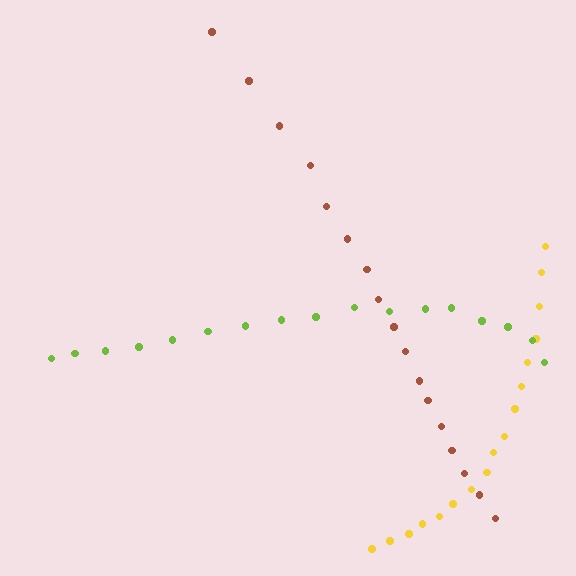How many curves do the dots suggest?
There are 3 distinct paths.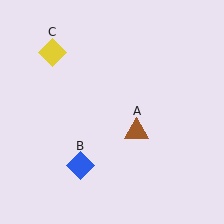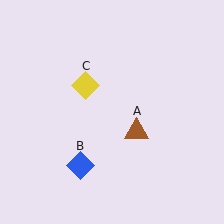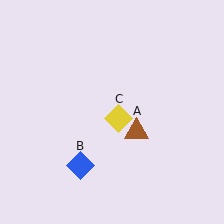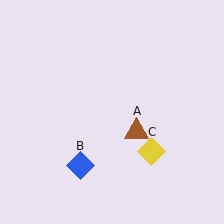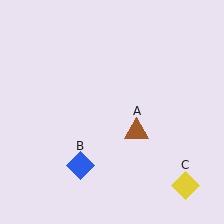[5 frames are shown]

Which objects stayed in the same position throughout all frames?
Brown triangle (object A) and blue diamond (object B) remained stationary.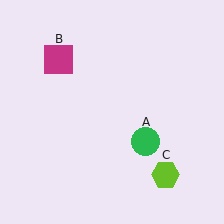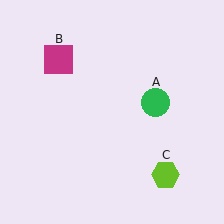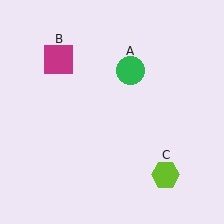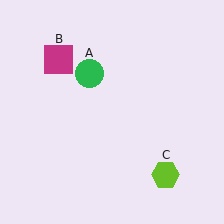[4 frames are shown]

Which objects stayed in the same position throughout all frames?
Magenta square (object B) and lime hexagon (object C) remained stationary.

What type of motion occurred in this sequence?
The green circle (object A) rotated counterclockwise around the center of the scene.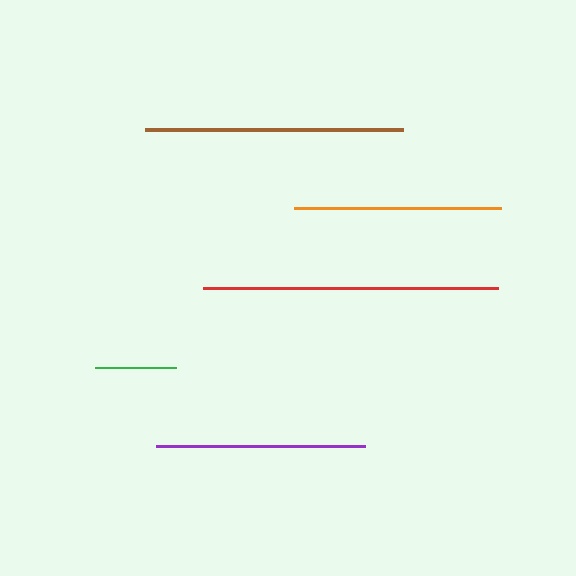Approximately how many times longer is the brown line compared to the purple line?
The brown line is approximately 1.2 times the length of the purple line.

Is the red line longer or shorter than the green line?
The red line is longer than the green line.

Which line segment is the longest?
The red line is the longest at approximately 295 pixels.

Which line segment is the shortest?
The green line is the shortest at approximately 80 pixels.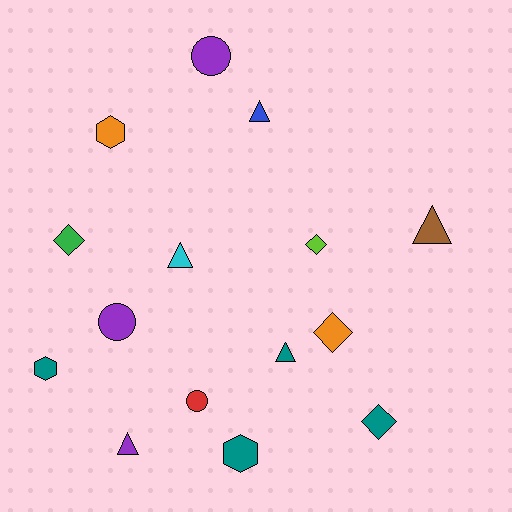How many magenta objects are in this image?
There are no magenta objects.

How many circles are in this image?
There are 3 circles.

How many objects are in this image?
There are 15 objects.